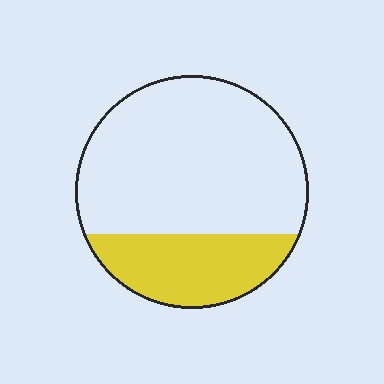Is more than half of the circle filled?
No.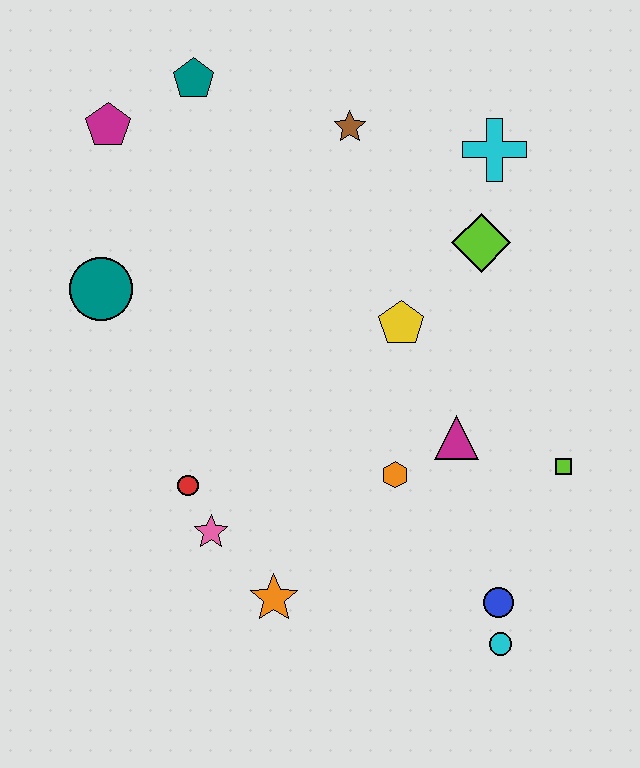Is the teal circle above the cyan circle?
Yes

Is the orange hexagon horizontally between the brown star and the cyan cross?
Yes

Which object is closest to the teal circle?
The magenta pentagon is closest to the teal circle.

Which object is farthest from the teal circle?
The cyan circle is farthest from the teal circle.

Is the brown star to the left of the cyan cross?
Yes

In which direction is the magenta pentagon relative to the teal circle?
The magenta pentagon is above the teal circle.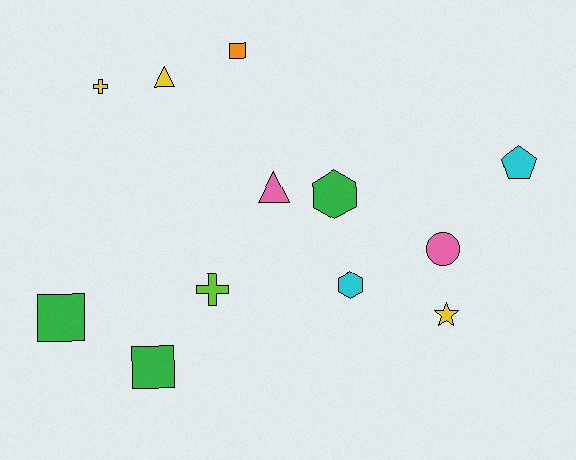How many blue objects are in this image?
There are no blue objects.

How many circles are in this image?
There is 1 circle.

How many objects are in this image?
There are 12 objects.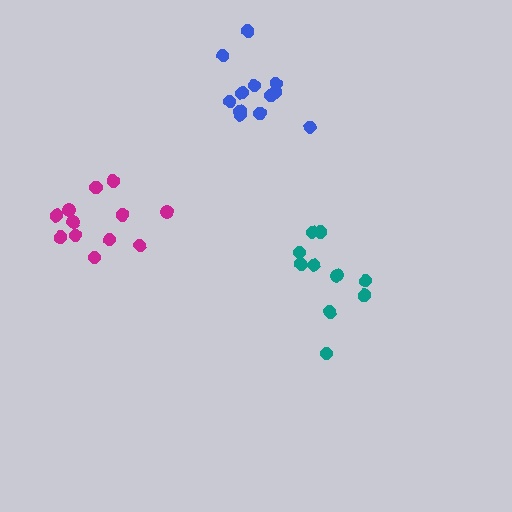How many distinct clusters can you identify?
There are 3 distinct clusters.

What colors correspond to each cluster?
The clusters are colored: teal, blue, magenta.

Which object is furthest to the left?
The magenta cluster is leftmost.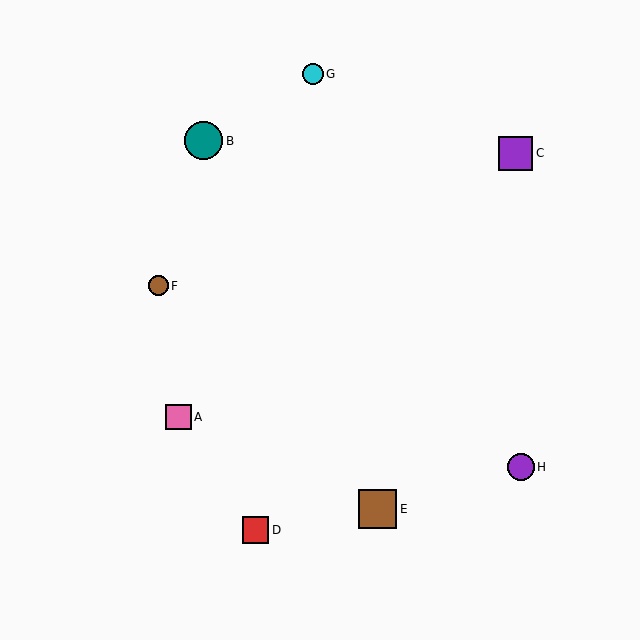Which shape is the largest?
The brown square (labeled E) is the largest.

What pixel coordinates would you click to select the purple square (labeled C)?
Click at (516, 153) to select the purple square C.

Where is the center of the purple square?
The center of the purple square is at (516, 153).